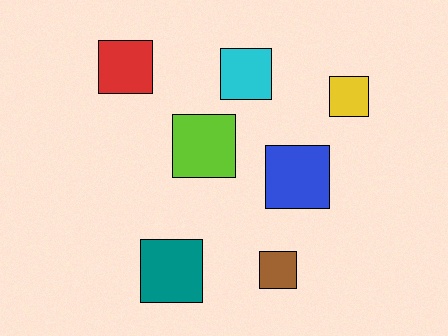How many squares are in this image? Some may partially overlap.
There are 7 squares.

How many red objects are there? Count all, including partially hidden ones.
There is 1 red object.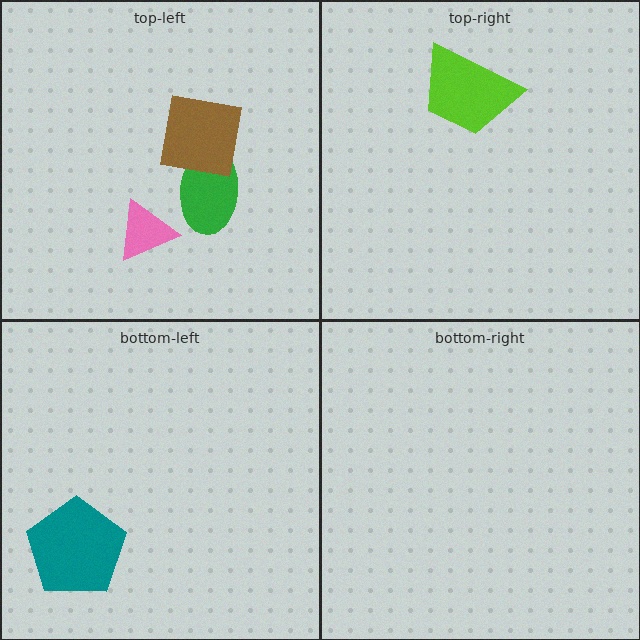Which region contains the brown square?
The top-left region.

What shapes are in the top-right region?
The lime trapezoid.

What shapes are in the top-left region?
The green ellipse, the pink triangle, the brown square.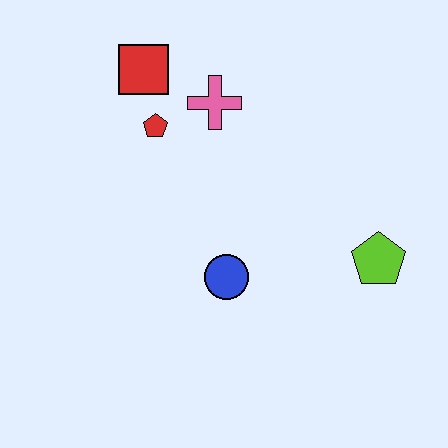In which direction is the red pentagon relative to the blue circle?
The red pentagon is above the blue circle.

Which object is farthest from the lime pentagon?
The red square is farthest from the lime pentagon.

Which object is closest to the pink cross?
The red pentagon is closest to the pink cross.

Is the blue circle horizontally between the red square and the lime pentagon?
Yes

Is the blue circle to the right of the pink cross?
Yes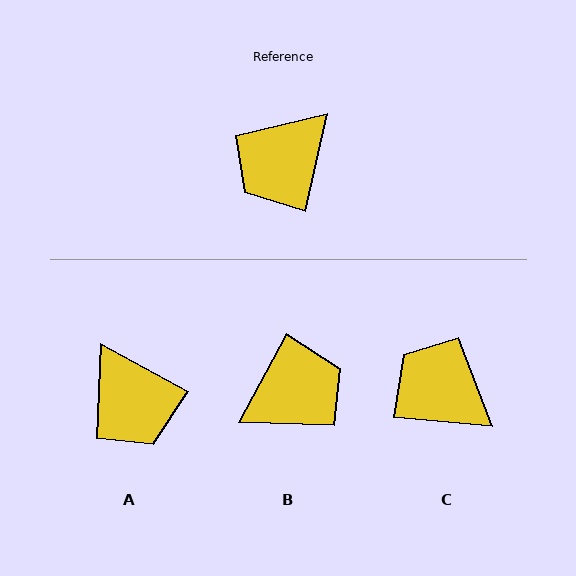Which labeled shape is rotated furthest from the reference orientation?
B, about 165 degrees away.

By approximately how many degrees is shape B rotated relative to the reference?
Approximately 165 degrees counter-clockwise.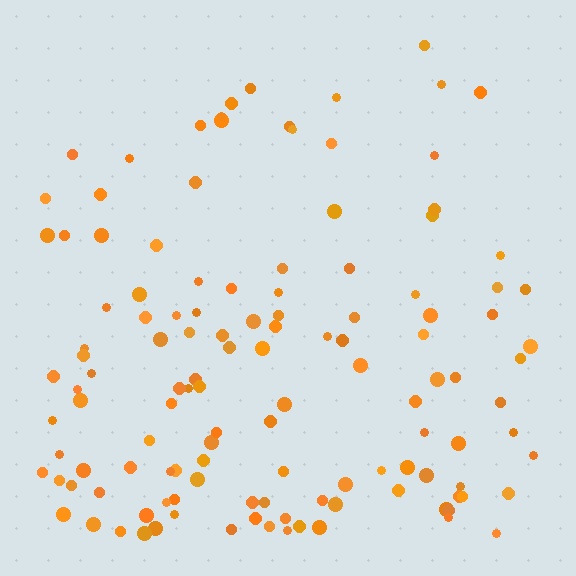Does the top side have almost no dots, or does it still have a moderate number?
Still a moderate number, just noticeably fewer than the bottom.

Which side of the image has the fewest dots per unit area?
The top.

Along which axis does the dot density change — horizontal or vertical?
Vertical.